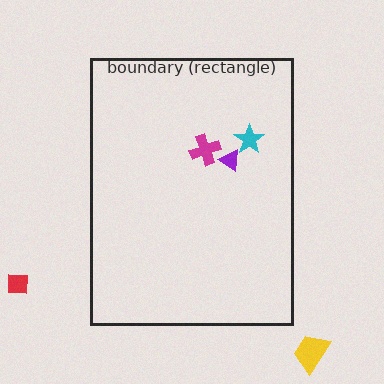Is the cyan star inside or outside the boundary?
Inside.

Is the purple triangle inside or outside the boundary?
Inside.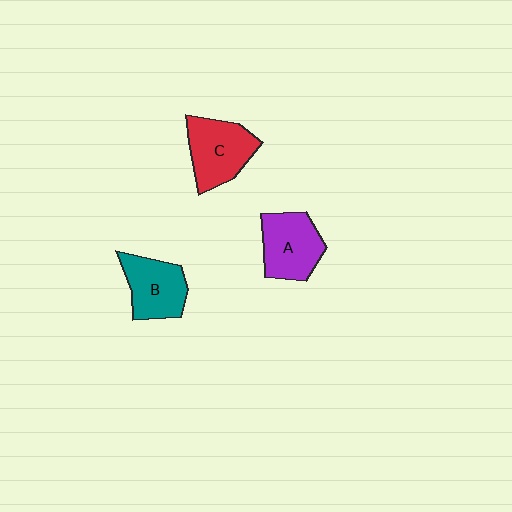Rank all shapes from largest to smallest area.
From largest to smallest: C (red), A (purple), B (teal).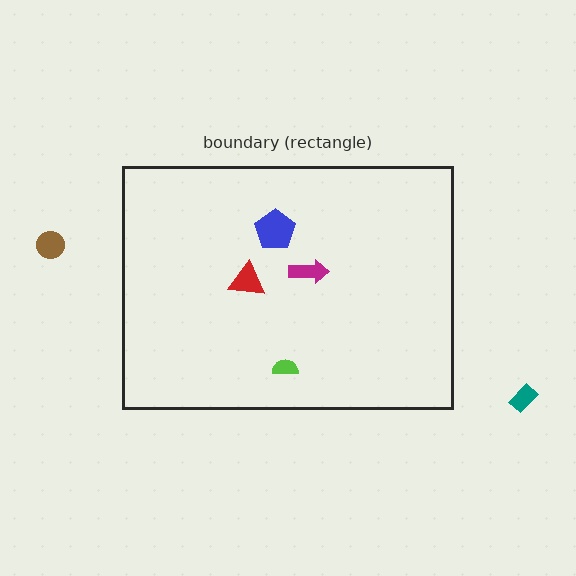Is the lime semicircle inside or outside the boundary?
Inside.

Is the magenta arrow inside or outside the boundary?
Inside.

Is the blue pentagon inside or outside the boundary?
Inside.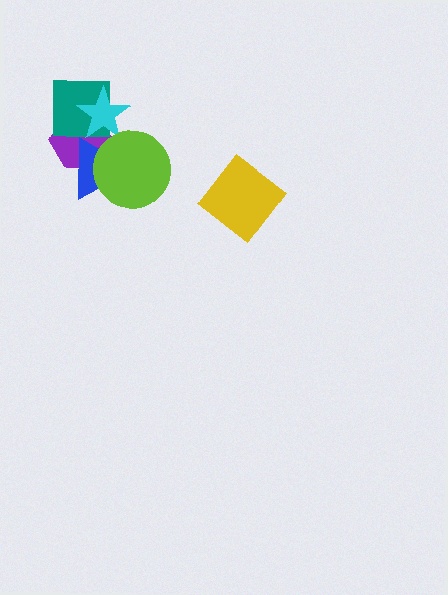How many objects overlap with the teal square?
2 objects overlap with the teal square.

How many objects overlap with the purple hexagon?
4 objects overlap with the purple hexagon.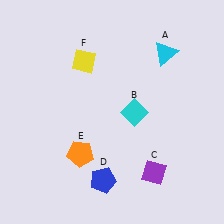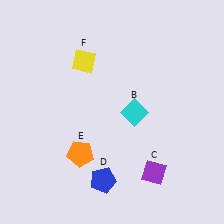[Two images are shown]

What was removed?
The cyan triangle (A) was removed in Image 2.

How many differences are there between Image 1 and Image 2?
There is 1 difference between the two images.